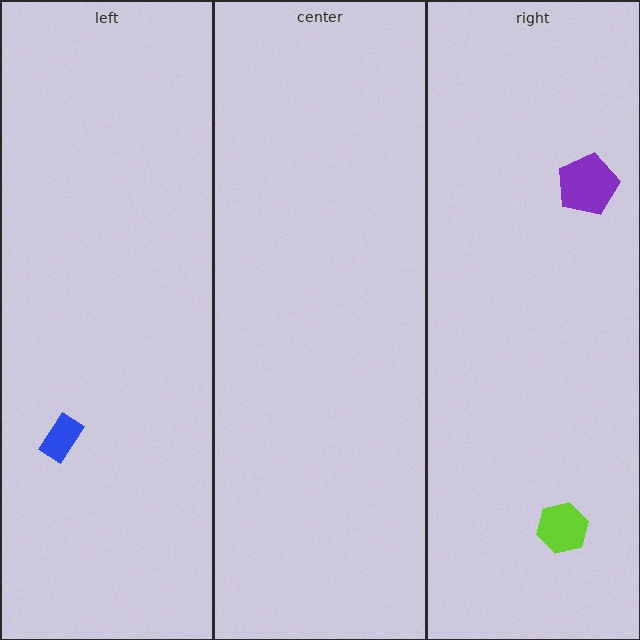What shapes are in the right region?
The purple pentagon, the lime hexagon.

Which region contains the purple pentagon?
The right region.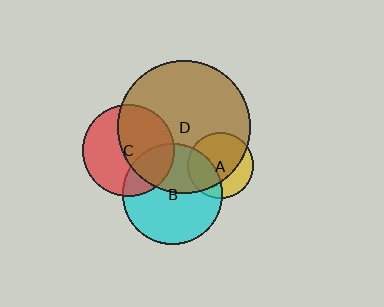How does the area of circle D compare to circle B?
Approximately 1.7 times.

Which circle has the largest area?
Circle D (brown).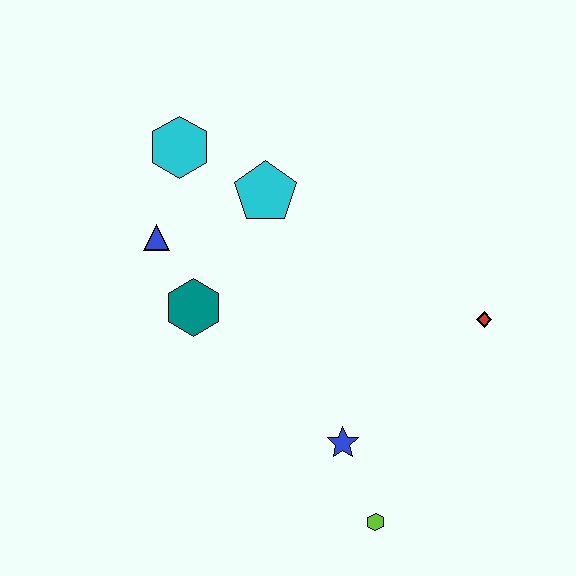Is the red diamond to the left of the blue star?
No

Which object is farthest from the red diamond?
The cyan hexagon is farthest from the red diamond.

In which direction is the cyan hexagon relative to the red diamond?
The cyan hexagon is to the left of the red diamond.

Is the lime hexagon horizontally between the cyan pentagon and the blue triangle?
No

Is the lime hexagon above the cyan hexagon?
No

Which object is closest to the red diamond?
The blue star is closest to the red diamond.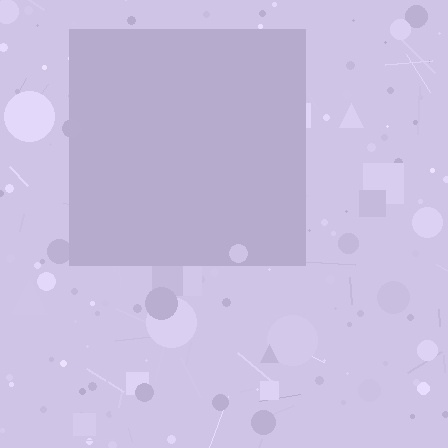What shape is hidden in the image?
A square is hidden in the image.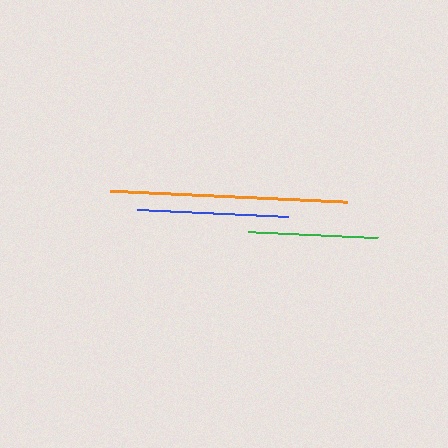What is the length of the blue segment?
The blue segment is approximately 151 pixels long.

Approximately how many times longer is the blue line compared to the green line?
The blue line is approximately 1.2 times the length of the green line.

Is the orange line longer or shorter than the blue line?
The orange line is longer than the blue line.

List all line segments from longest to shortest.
From longest to shortest: orange, blue, green.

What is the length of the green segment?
The green segment is approximately 130 pixels long.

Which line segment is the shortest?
The green line is the shortest at approximately 130 pixels.